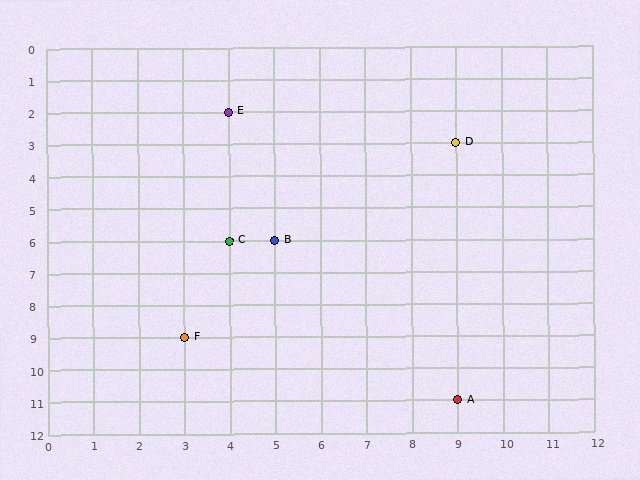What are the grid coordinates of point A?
Point A is at grid coordinates (9, 11).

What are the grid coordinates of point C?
Point C is at grid coordinates (4, 6).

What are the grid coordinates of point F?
Point F is at grid coordinates (3, 9).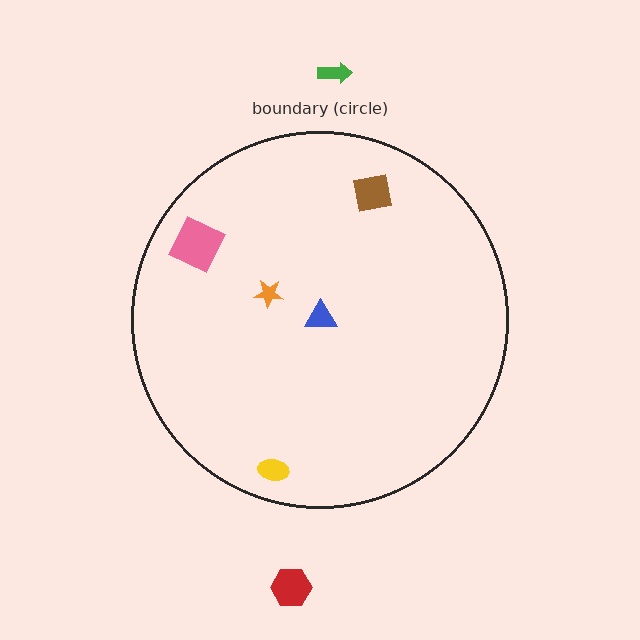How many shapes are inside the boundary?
5 inside, 2 outside.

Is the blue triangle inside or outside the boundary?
Inside.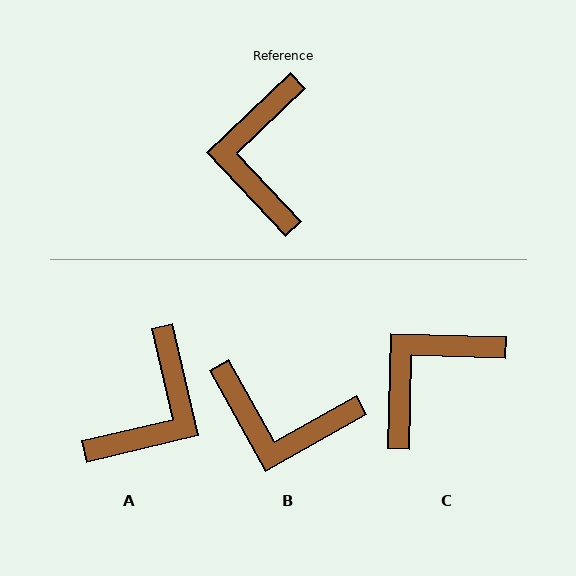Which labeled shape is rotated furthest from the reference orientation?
A, about 150 degrees away.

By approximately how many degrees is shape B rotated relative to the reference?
Approximately 76 degrees counter-clockwise.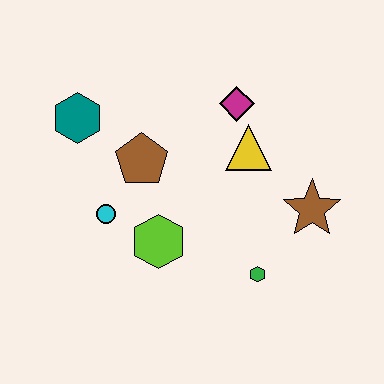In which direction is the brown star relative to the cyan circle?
The brown star is to the right of the cyan circle.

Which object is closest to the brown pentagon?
The cyan circle is closest to the brown pentagon.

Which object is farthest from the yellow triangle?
The teal hexagon is farthest from the yellow triangle.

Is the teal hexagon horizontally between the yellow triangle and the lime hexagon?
No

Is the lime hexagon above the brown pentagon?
No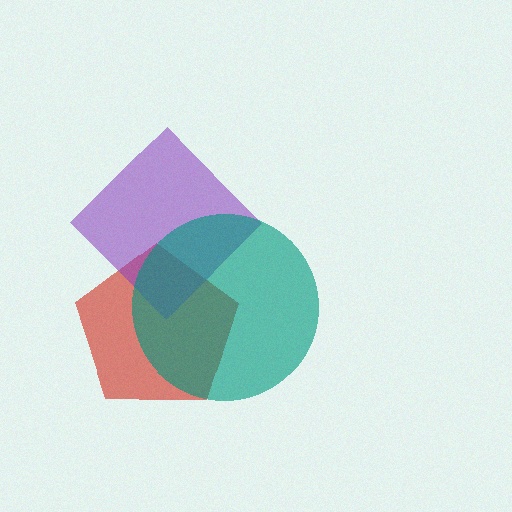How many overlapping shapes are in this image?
There are 3 overlapping shapes in the image.